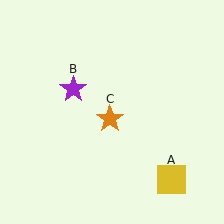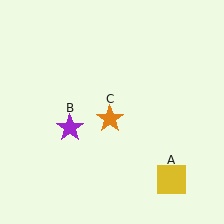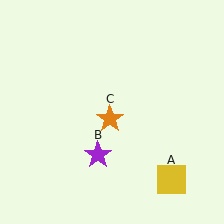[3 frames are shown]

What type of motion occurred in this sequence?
The purple star (object B) rotated counterclockwise around the center of the scene.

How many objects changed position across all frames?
1 object changed position: purple star (object B).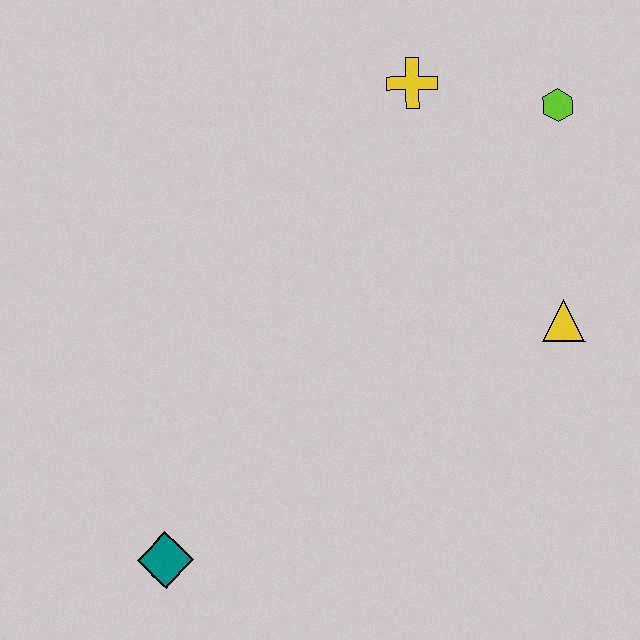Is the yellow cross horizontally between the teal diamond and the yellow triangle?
Yes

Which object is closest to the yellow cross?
The lime hexagon is closest to the yellow cross.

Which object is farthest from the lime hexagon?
The teal diamond is farthest from the lime hexagon.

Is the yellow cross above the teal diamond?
Yes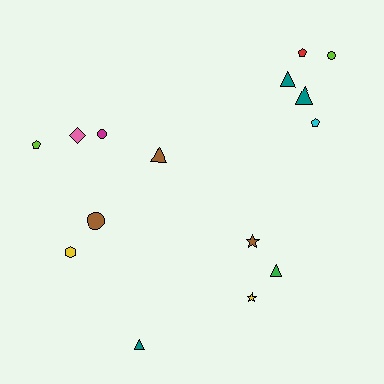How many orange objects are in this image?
There are no orange objects.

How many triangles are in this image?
There are 5 triangles.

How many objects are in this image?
There are 15 objects.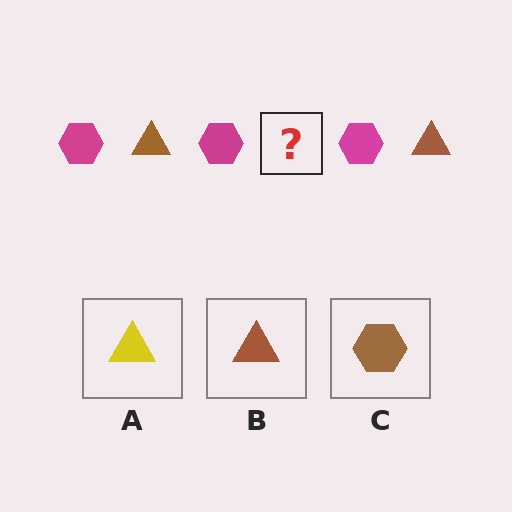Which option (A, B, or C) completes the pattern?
B.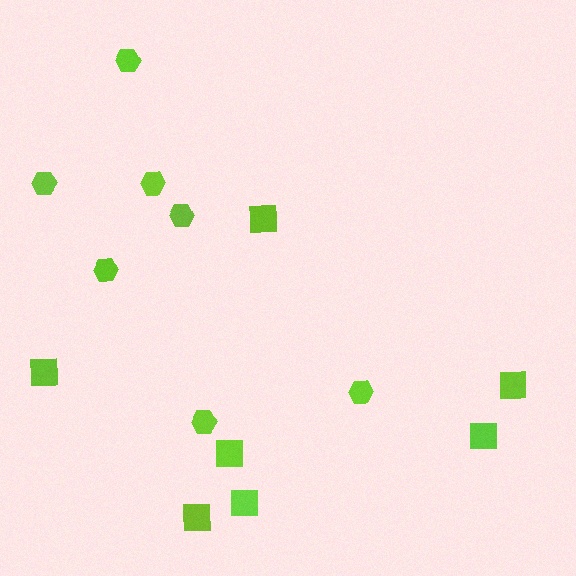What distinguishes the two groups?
There are 2 groups: one group of squares (7) and one group of hexagons (7).